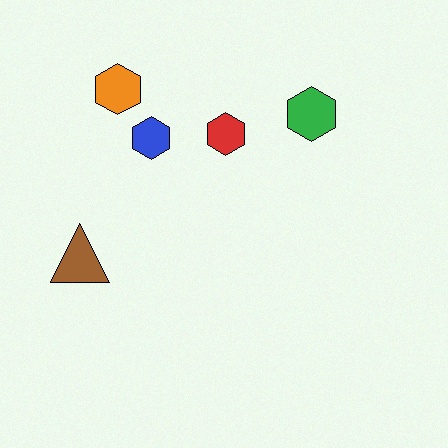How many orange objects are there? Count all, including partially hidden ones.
There is 1 orange object.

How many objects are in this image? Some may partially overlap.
There are 5 objects.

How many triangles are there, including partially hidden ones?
There is 1 triangle.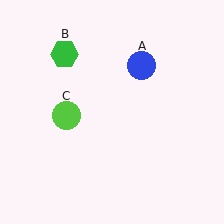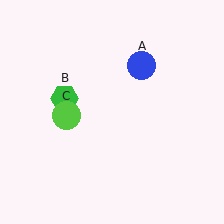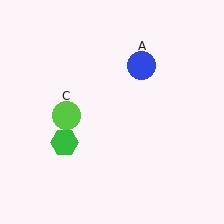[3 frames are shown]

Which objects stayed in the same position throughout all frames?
Blue circle (object A) and lime circle (object C) remained stationary.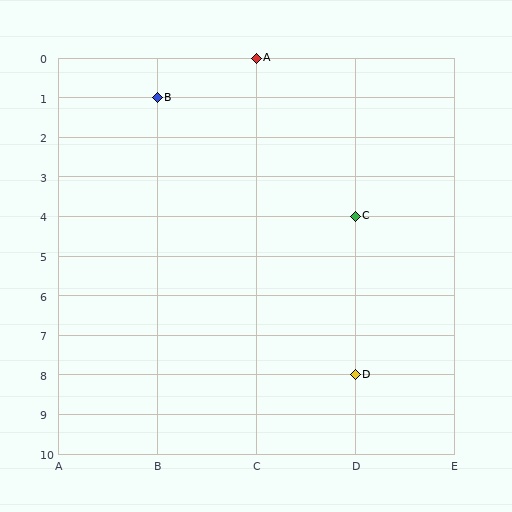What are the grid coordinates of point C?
Point C is at grid coordinates (D, 4).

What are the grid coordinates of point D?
Point D is at grid coordinates (D, 8).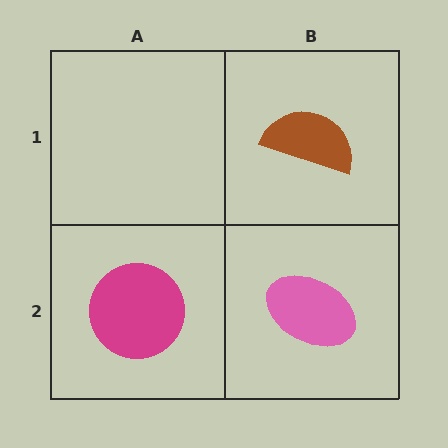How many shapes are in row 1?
1 shape.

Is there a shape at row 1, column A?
No, that cell is empty.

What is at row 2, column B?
A pink ellipse.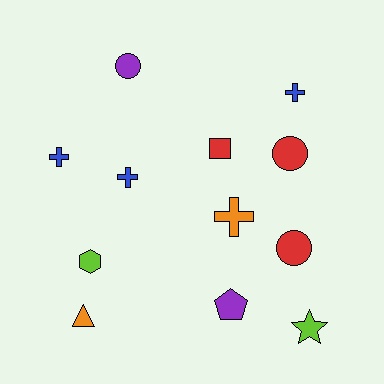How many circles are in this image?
There are 3 circles.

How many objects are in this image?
There are 12 objects.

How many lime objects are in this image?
There are 2 lime objects.